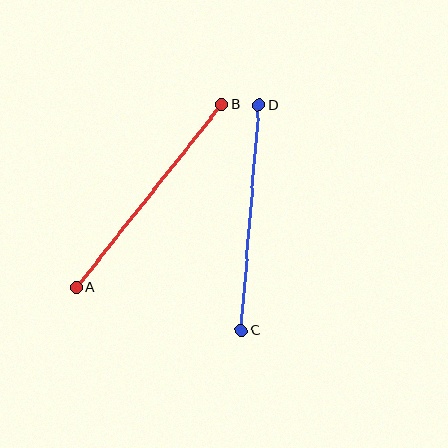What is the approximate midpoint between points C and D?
The midpoint is at approximately (250, 217) pixels.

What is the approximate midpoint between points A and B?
The midpoint is at approximately (149, 196) pixels.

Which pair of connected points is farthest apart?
Points A and B are farthest apart.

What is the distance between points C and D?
The distance is approximately 225 pixels.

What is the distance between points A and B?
The distance is approximately 234 pixels.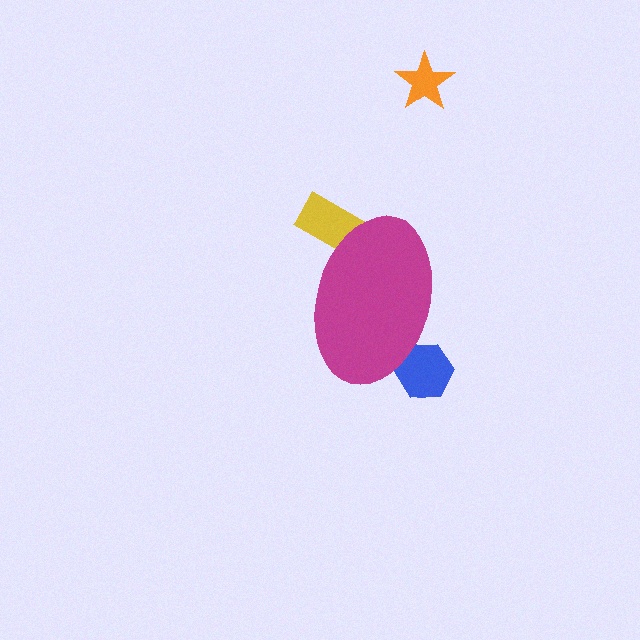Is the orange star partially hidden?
No, the orange star is fully visible.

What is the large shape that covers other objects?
A magenta ellipse.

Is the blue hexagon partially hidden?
Yes, the blue hexagon is partially hidden behind the magenta ellipse.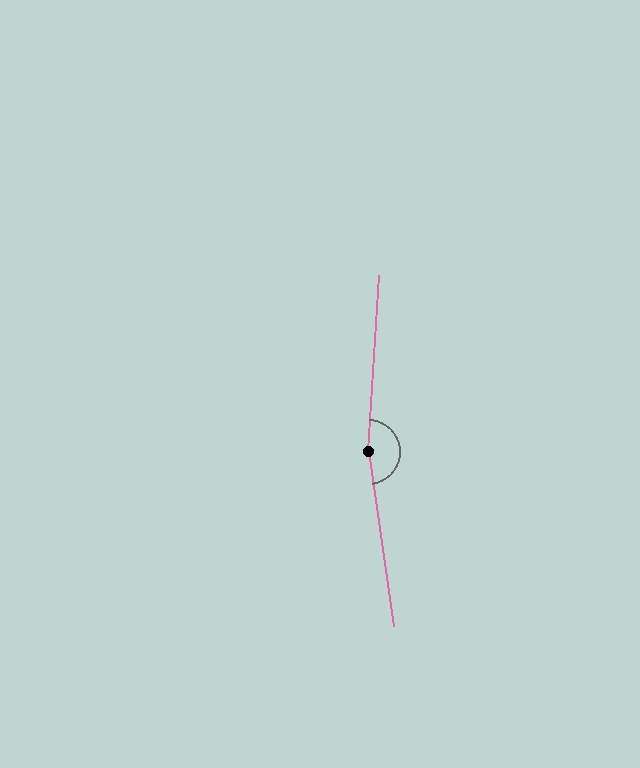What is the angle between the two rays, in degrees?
Approximately 168 degrees.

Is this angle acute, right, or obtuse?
It is obtuse.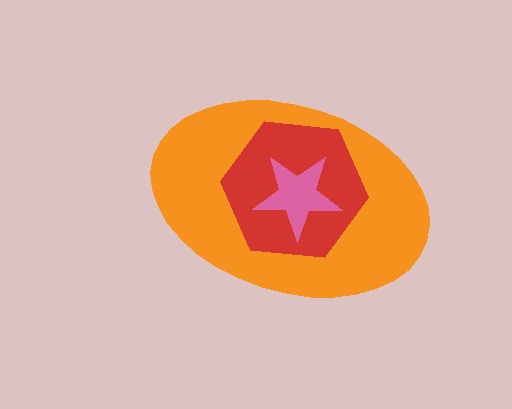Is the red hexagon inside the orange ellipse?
Yes.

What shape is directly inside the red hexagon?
The pink star.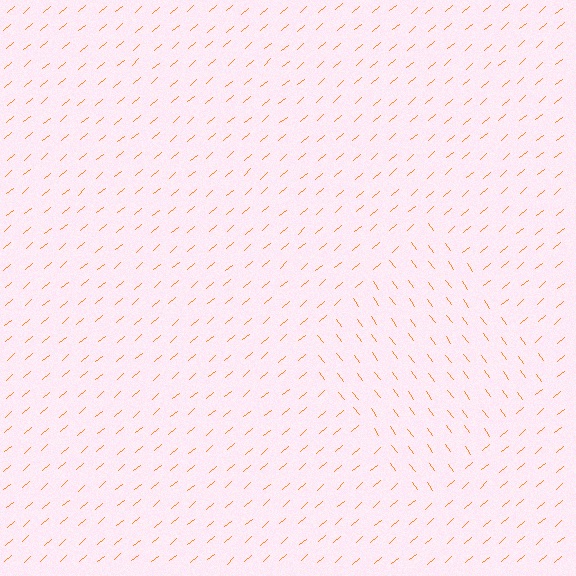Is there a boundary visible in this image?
Yes, there is a texture boundary formed by a change in line orientation.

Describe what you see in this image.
The image is filled with small orange line segments. A diamond region in the image has lines oriented differently from the surrounding lines, creating a visible texture boundary.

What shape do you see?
I see a diamond.